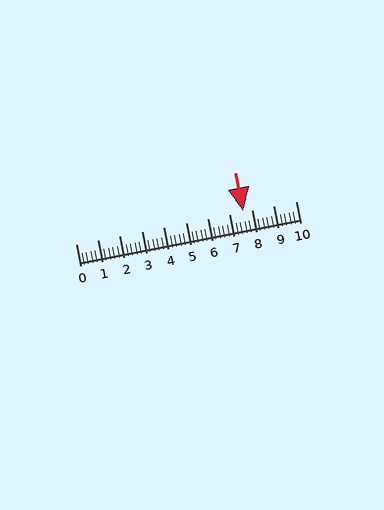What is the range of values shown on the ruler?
The ruler shows values from 0 to 10.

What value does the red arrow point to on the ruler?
The red arrow points to approximately 7.6.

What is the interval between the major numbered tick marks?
The major tick marks are spaced 1 units apart.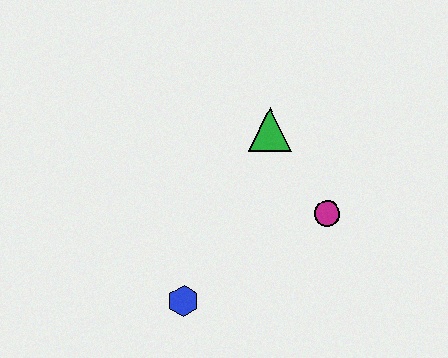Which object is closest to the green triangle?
The magenta circle is closest to the green triangle.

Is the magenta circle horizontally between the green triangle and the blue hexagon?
No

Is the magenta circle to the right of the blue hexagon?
Yes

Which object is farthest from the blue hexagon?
The green triangle is farthest from the blue hexagon.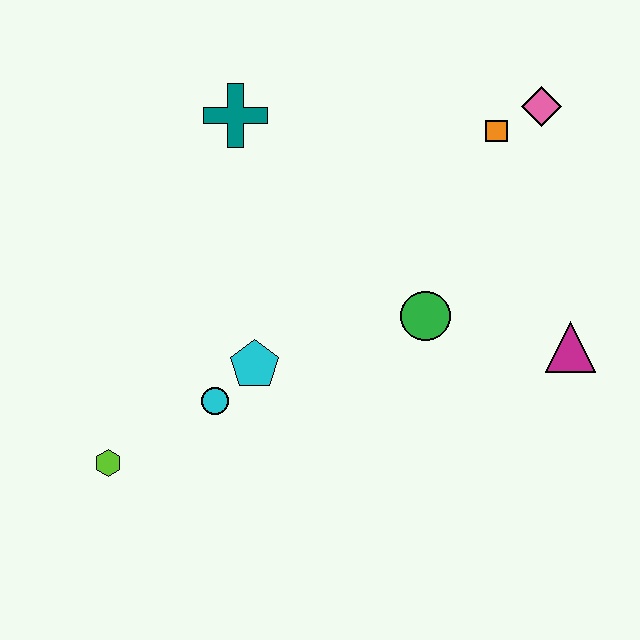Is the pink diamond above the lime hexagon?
Yes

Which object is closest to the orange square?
The pink diamond is closest to the orange square.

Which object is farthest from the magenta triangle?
The lime hexagon is farthest from the magenta triangle.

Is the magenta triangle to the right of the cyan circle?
Yes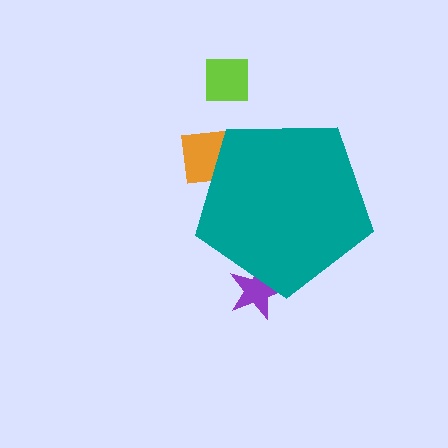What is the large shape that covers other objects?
A teal pentagon.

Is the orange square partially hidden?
Yes, the orange square is partially hidden behind the teal pentagon.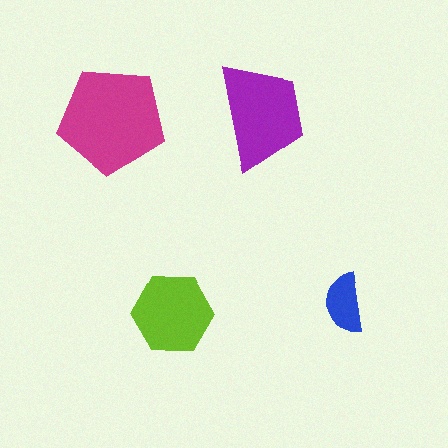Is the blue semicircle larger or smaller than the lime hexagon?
Smaller.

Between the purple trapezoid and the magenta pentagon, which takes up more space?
The magenta pentagon.